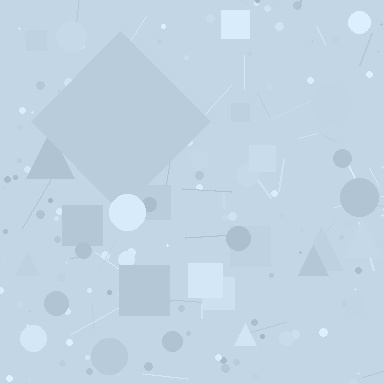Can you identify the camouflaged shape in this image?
The camouflaged shape is a diamond.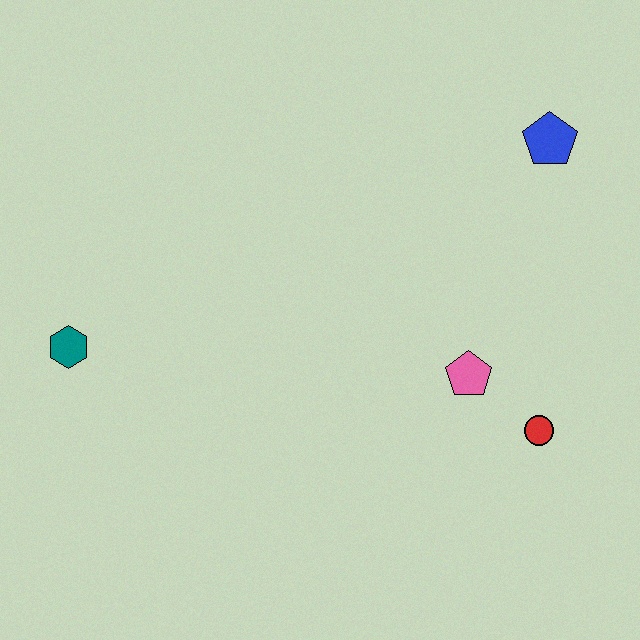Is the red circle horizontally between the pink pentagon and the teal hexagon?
No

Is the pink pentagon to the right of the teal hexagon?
Yes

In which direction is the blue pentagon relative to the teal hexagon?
The blue pentagon is to the right of the teal hexagon.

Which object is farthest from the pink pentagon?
The teal hexagon is farthest from the pink pentagon.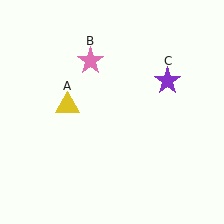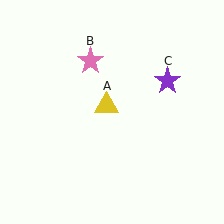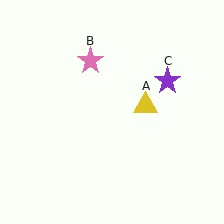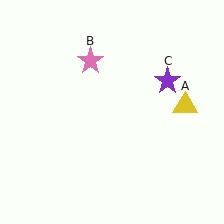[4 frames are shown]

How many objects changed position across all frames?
1 object changed position: yellow triangle (object A).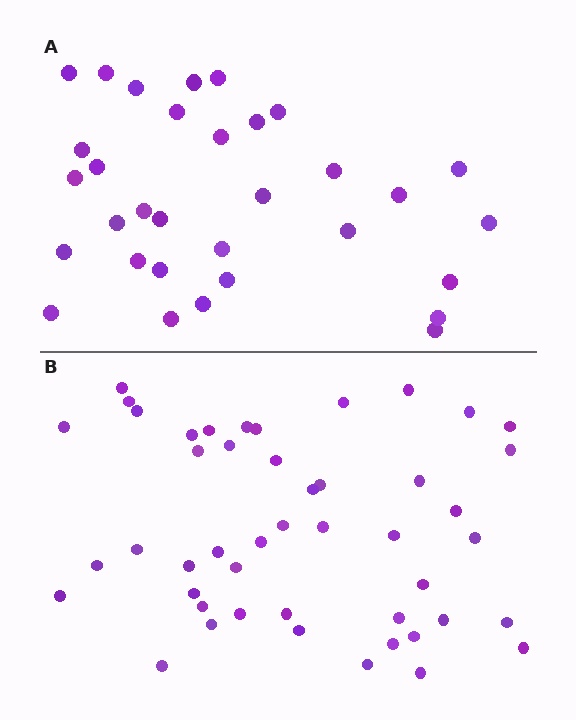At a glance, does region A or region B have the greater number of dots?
Region B (the bottom region) has more dots.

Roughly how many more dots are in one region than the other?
Region B has approximately 15 more dots than region A.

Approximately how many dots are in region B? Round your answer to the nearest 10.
About 50 dots. (The exact count is 47, which rounds to 50.)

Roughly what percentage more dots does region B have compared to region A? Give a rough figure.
About 45% more.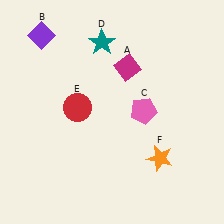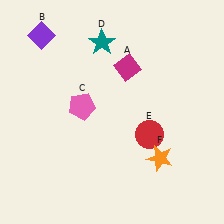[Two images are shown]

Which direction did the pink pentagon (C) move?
The pink pentagon (C) moved left.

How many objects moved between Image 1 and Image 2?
2 objects moved between the two images.